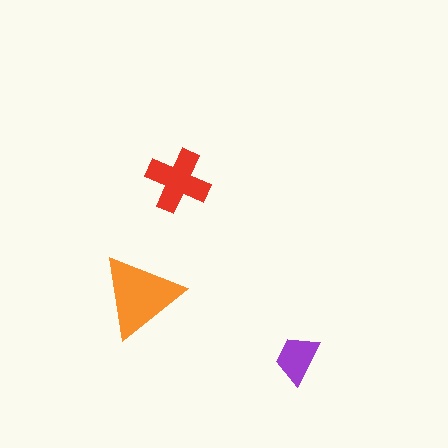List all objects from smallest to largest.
The purple trapezoid, the red cross, the orange triangle.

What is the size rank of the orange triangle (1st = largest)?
1st.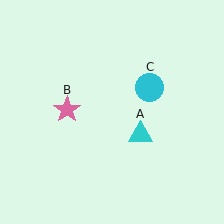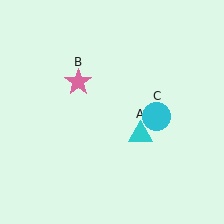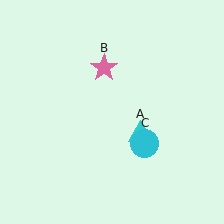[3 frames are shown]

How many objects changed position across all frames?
2 objects changed position: pink star (object B), cyan circle (object C).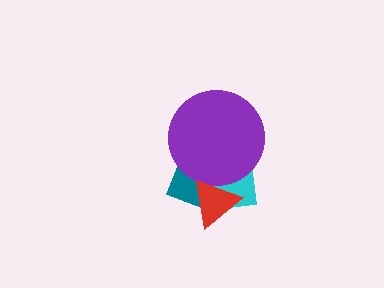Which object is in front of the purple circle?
The red triangle is in front of the purple circle.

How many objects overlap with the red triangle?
3 objects overlap with the red triangle.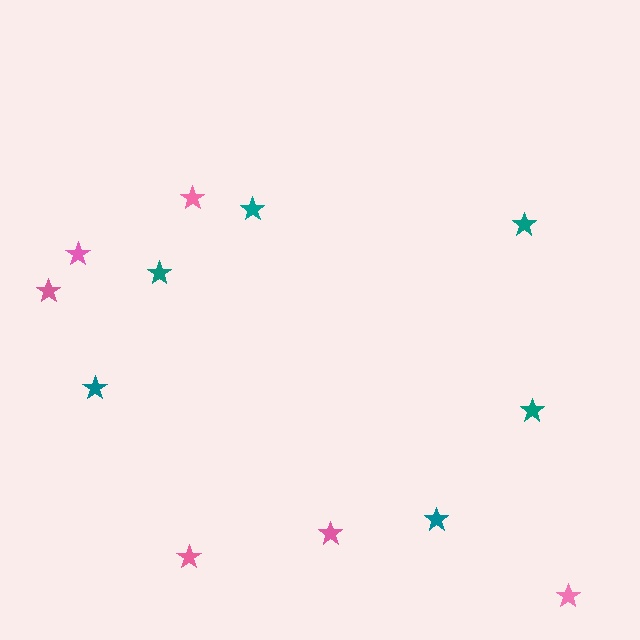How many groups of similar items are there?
There are 2 groups: one group of teal stars (6) and one group of pink stars (6).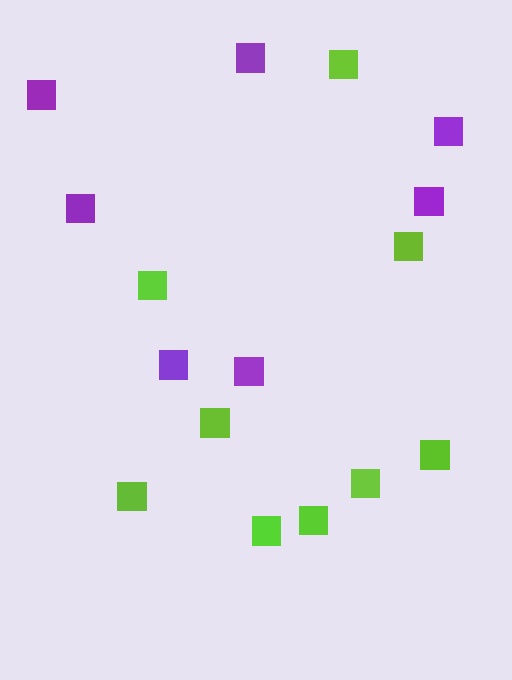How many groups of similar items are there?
There are 2 groups: one group of purple squares (7) and one group of lime squares (9).